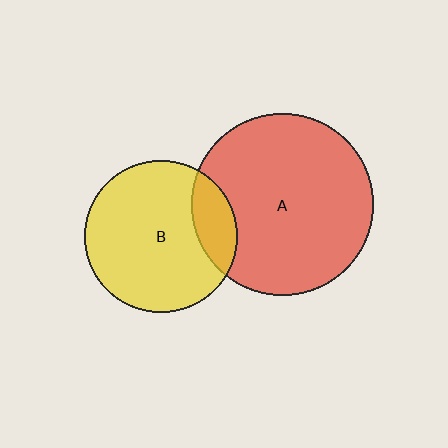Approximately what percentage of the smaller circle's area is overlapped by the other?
Approximately 20%.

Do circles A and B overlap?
Yes.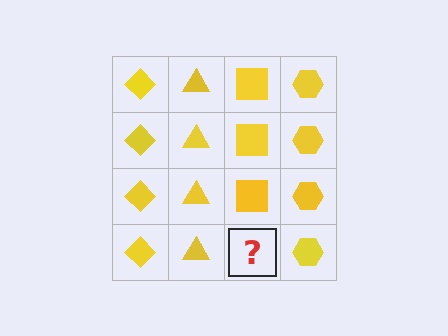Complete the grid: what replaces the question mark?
The question mark should be replaced with a yellow square.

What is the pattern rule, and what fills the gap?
The rule is that each column has a consistent shape. The gap should be filled with a yellow square.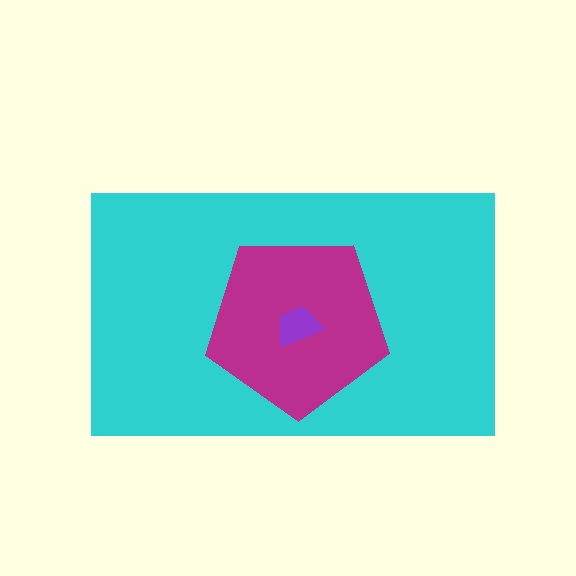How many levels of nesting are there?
3.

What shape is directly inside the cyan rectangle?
The magenta pentagon.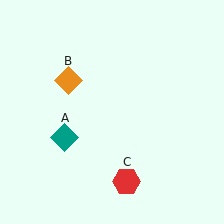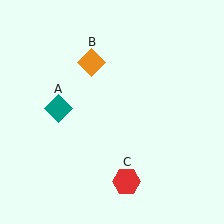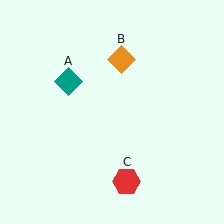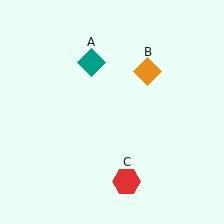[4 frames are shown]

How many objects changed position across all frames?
2 objects changed position: teal diamond (object A), orange diamond (object B).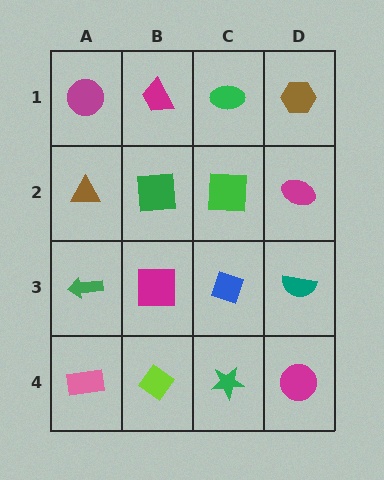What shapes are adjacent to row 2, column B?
A magenta trapezoid (row 1, column B), a magenta square (row 3, column B), a brown triangle (row 2, column A), a green square (row 2, column C).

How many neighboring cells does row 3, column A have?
3.